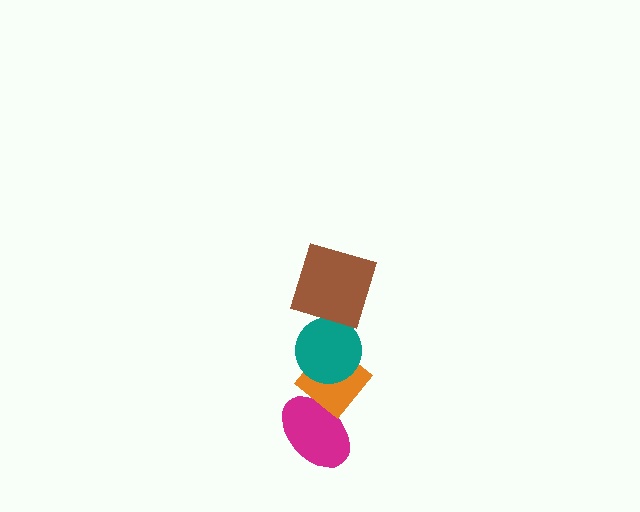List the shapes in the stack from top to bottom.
From top to bottom: the brown square, the teal circle, the orange diamond, the magenta ellipse.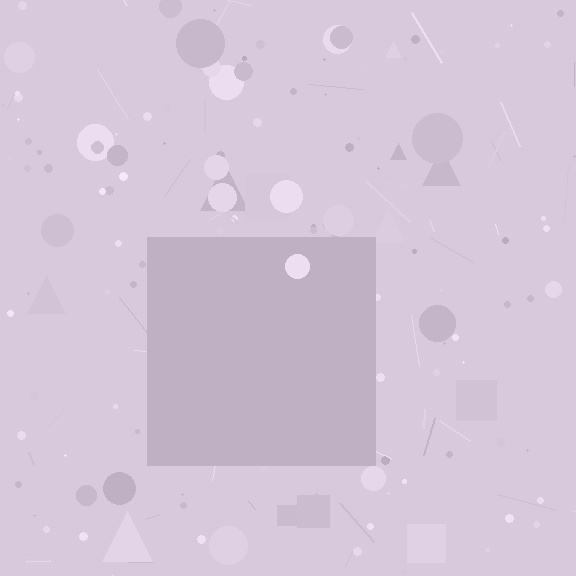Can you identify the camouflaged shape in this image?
The camouflaged shape is a square.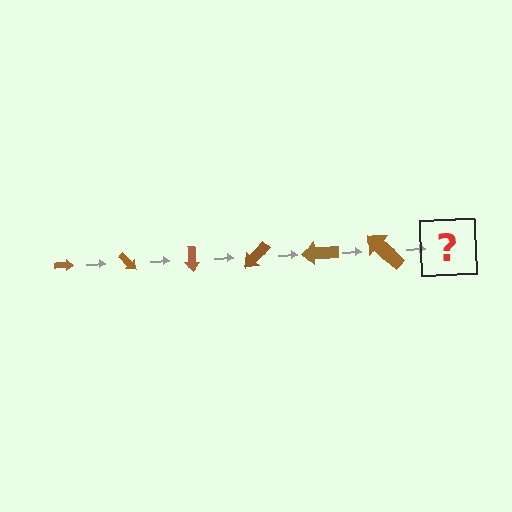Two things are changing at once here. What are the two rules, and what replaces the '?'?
The two rules are that the arrow grows larger each step and it rotates 45 degrees each step. The '?' should be an arrow, larger than the previous one and rotated 270 degrees from the start.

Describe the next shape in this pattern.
It should be an arrow, larger than the previous one and rotated 270 degrees from the start.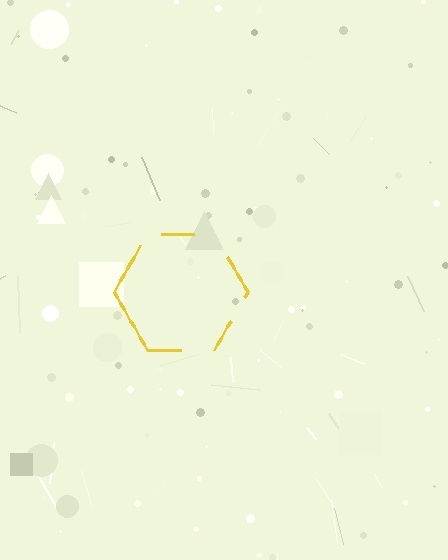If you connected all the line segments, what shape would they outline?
They would outline a hexagon.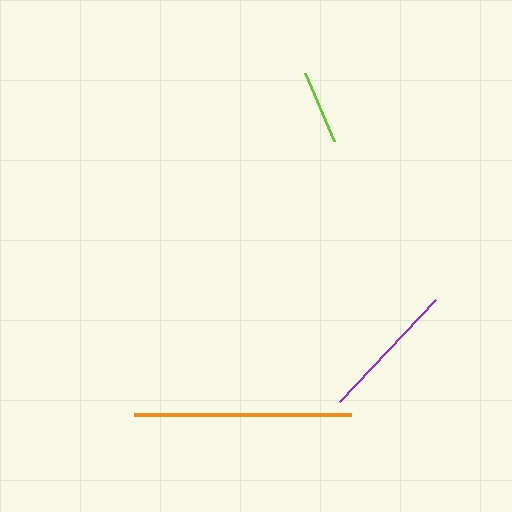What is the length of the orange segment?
The orange segment is approximately 217 pixels long.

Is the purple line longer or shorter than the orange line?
The orange line is longer than the purple line.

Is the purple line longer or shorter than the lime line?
The purple line is longer than the lime line.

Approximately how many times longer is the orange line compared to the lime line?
The orange line is approximately 2.9 times the length of the lime line.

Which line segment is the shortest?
The lime line is the shortest at approximately 74 pixels.